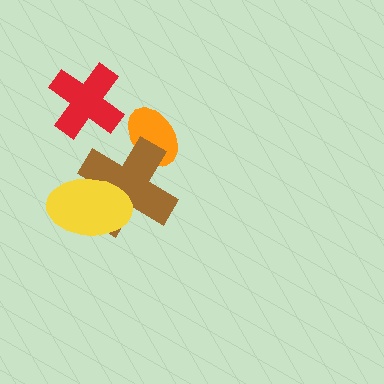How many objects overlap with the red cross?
0 objects overlap with the red cross.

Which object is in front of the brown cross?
The yellow ellipse is in front of the brown cross.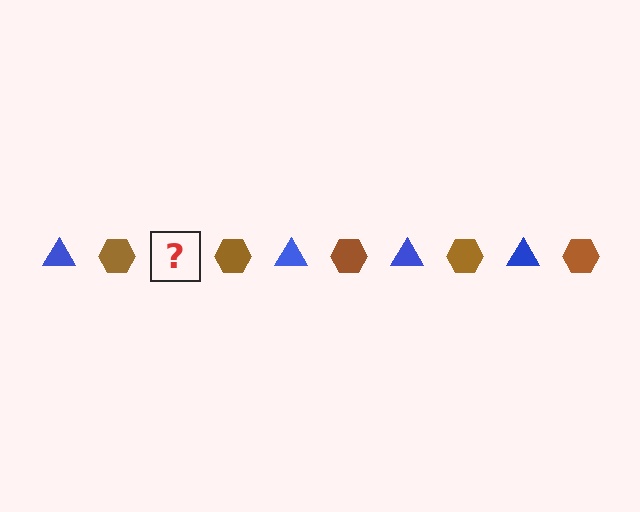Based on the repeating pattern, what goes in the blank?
The blank should be a blue triangle.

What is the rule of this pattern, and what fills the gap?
The rule is that the pattern alternates between blue triangle and brown hexagon. The gap should be filled with a blue triangle.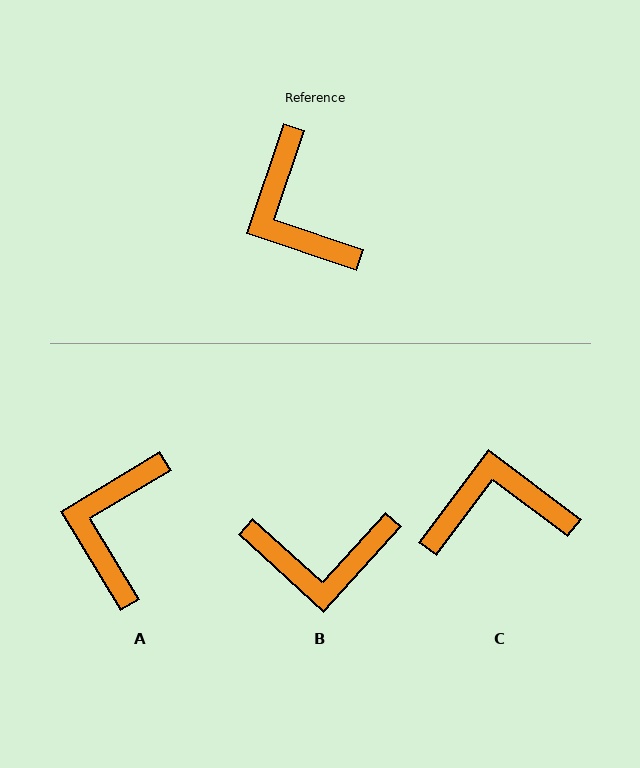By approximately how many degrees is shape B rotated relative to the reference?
Approximately 67 degrees counter-clockwise.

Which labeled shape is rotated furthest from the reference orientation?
C, about 108 degrees away.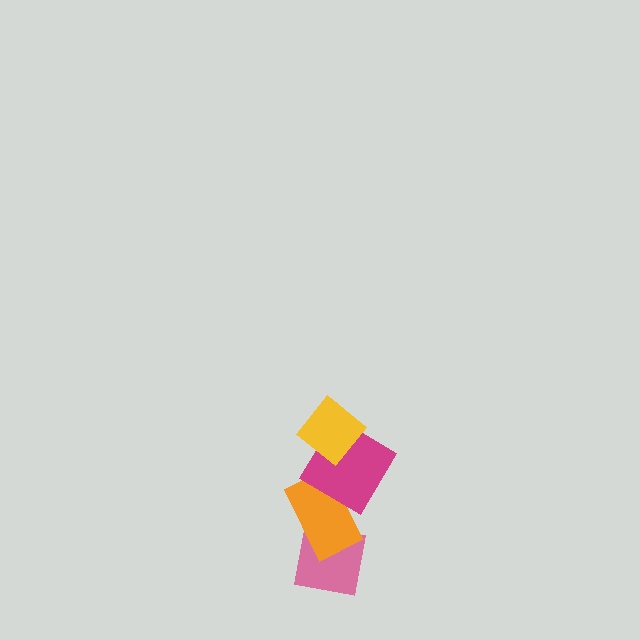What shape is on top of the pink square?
The orange rectangle is on top of the pink square.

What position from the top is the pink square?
The pink square is 4th from the top.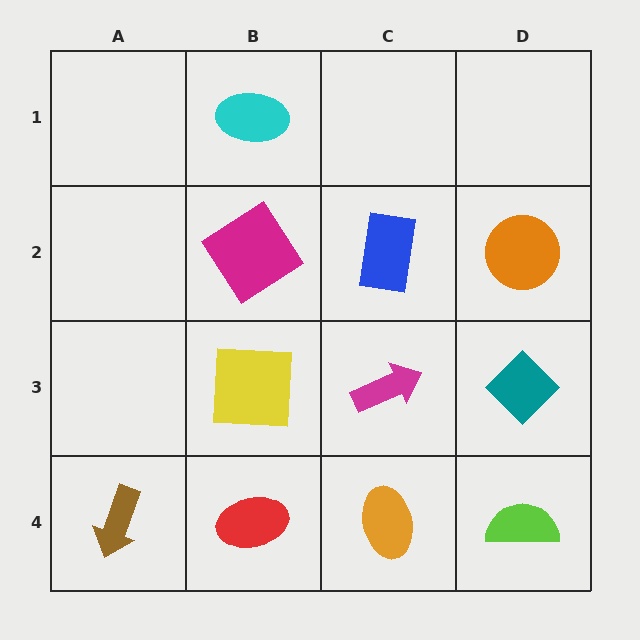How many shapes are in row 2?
3 shapes.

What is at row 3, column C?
A magenta arrow.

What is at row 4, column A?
A brown arrow.